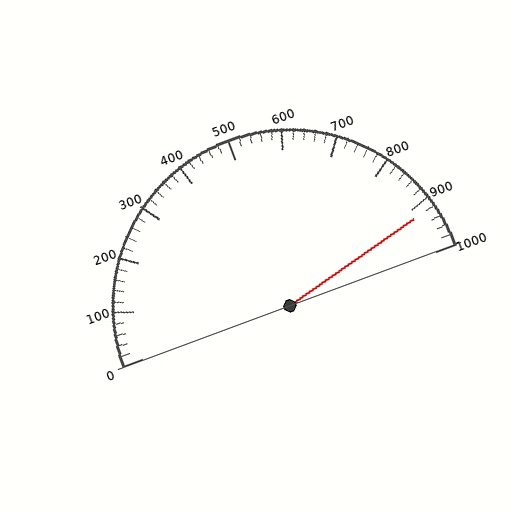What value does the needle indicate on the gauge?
The needle indicates approximately 920.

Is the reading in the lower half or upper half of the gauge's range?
The reading is in the upper half of the range (0 to 1000).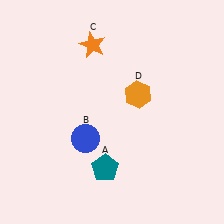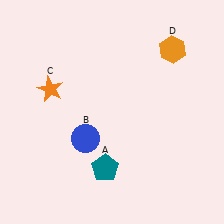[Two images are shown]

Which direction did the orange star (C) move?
The orange star (C) moved down.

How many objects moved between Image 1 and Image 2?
2 objects moved between the two images.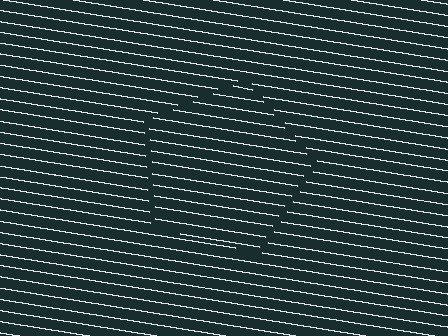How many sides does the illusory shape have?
5 sides — the line-ends trace a pentagon.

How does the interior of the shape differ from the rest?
The interior of the shape contains the same grating, shifted by half a period — the contour is defined by the phase discontinuity where line-ends from the inner and outer gratings abut.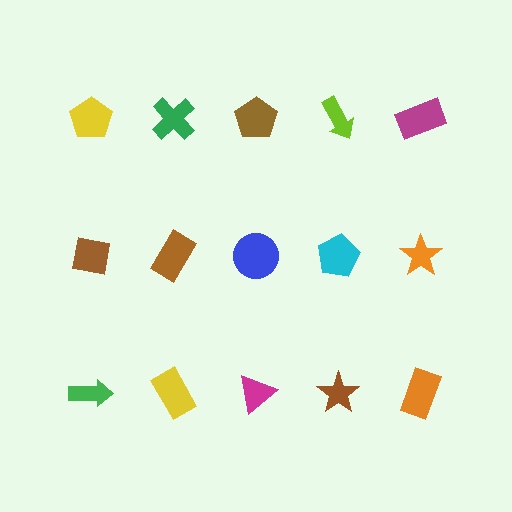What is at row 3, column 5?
An orange rectangle.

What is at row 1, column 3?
A brown pentagon.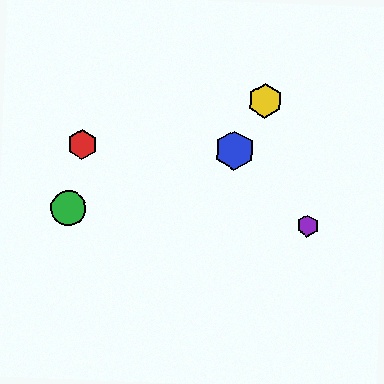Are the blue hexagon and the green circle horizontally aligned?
No, the blue hexagon is at y≈150 and the green circle is at y≈208.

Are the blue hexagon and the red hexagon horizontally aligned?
Yes, both are at y≈150.